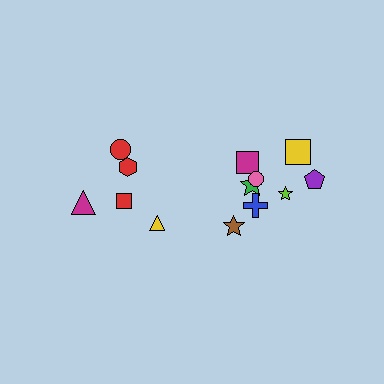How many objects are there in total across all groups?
There are 13 objects.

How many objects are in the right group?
There are 8 objects.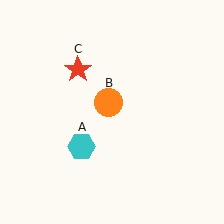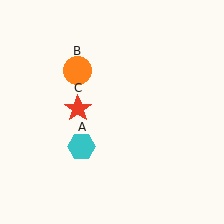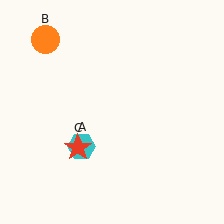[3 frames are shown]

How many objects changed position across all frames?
2 objects changed position: orange circle (object B), red star (object C).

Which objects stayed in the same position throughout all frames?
Cyan hexagon (object A) remained stationary.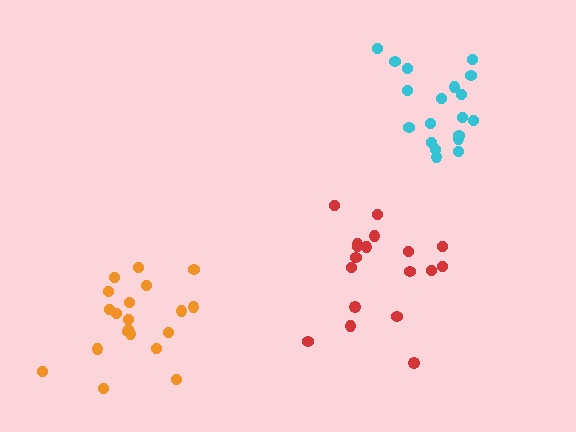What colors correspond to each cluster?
The clusters are colored: red, orange, cyan.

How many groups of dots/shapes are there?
There are 3 groups.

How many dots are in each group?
Group 1: 18 dots, Group 2: 20 dots, Group 3: 19 dots (57 total).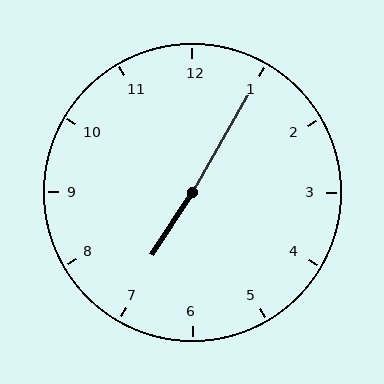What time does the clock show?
7:05.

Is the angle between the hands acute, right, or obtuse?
It is obtuse.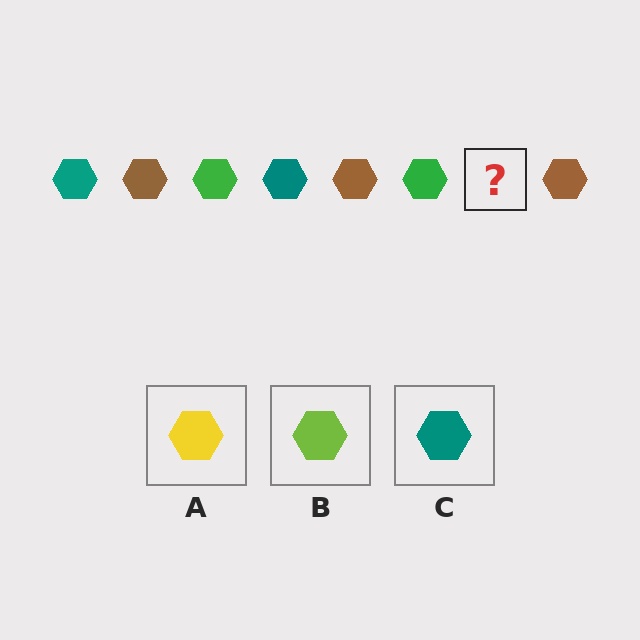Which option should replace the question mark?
Option C.